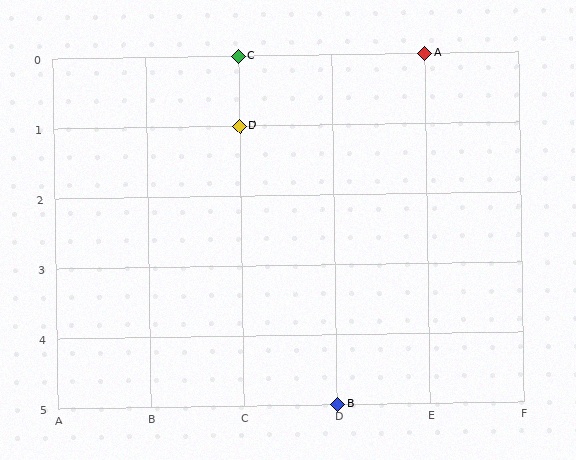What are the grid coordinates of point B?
Point B is at grid coordinates (D, 5).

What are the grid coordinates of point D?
Point D is at grid coordinates (C, 1).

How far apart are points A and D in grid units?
Points A and D are 2 columns and 1 row apart (about 2.2 grid units diagonally).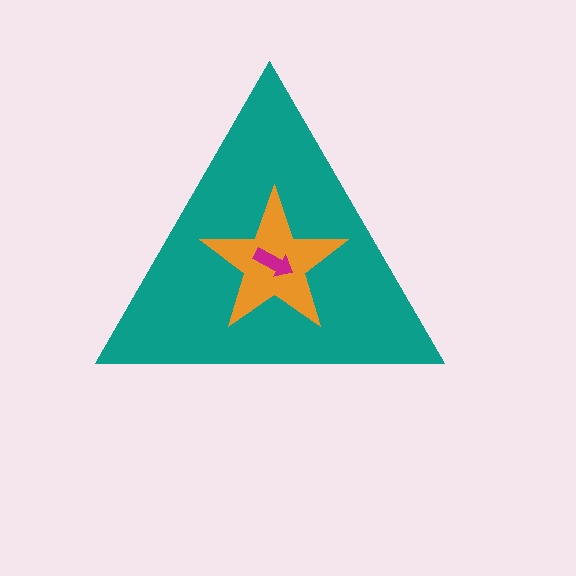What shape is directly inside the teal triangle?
The orange star.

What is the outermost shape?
The teal triangle.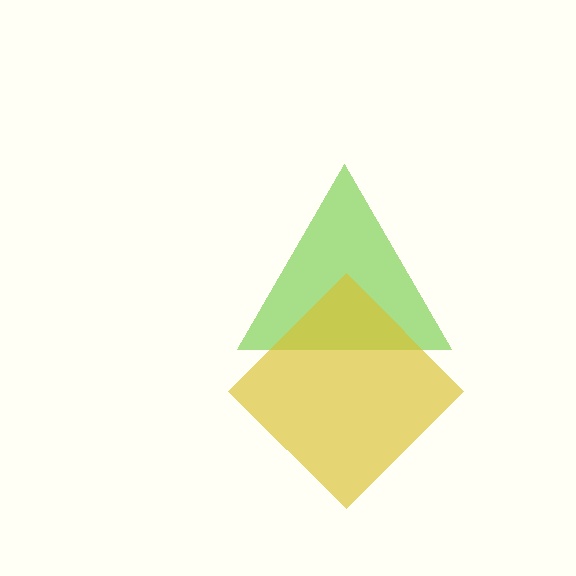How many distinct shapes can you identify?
There are 2 distinct shapes: a lime triangle, a yellow diamond.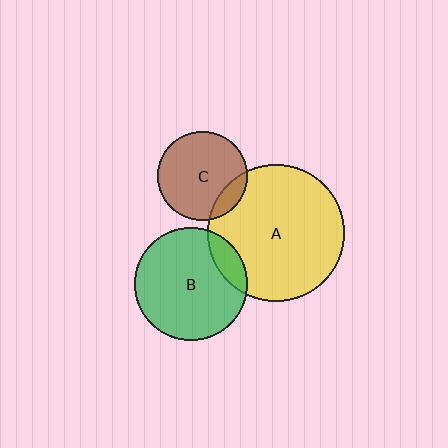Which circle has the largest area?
Circle A (yellow).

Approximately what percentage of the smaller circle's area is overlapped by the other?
Approximately 15%.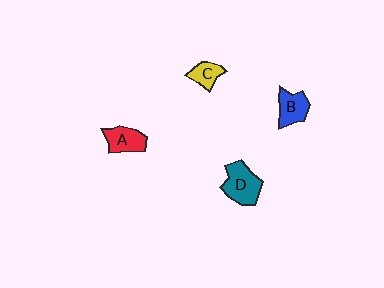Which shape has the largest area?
Shape D (teal).